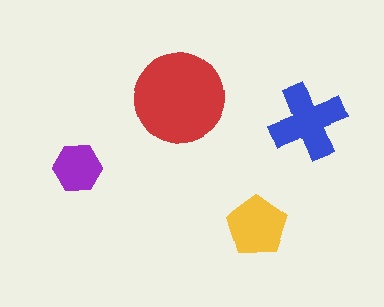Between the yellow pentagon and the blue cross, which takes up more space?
The blue cross.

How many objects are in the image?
There are 4 objects in the image.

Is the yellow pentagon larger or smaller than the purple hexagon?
Larger.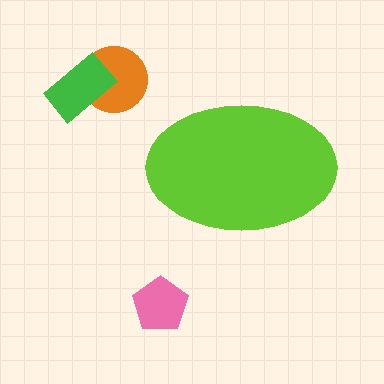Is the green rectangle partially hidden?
No, the green rectangle is fully visible.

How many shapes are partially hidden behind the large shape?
0 shapes are partially hidden.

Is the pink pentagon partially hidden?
No, the pink pentagon is fully visible.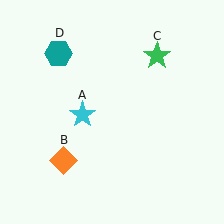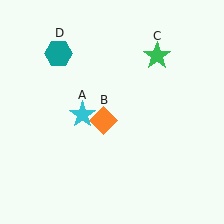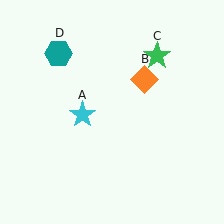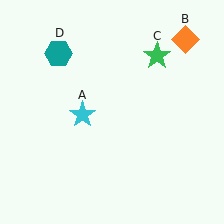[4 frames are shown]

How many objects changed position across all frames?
1 object changed position: orange diamond (object B).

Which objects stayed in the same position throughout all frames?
Cyan star (object A) and green star (object C) and teal hexagon (object D) remained stationary.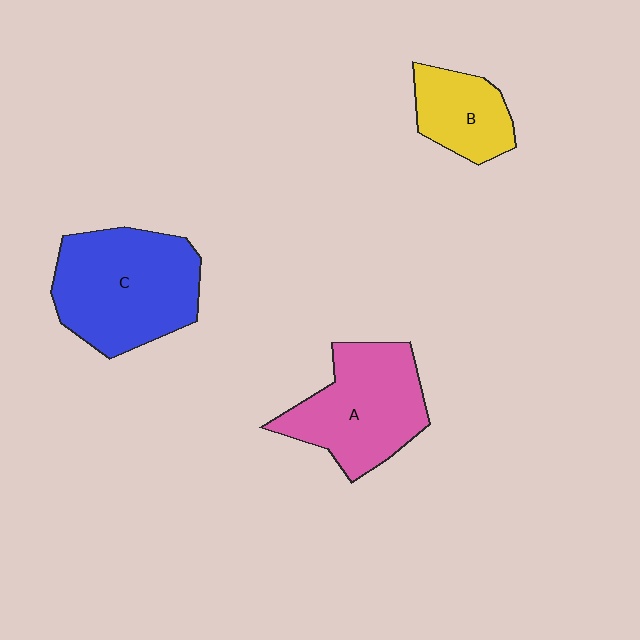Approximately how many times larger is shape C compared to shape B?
Approximately 2.1 times.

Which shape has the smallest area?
Shape B (yellow).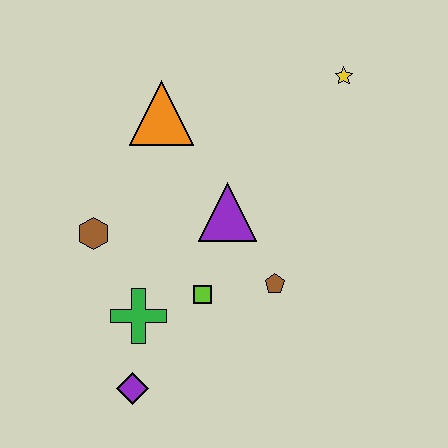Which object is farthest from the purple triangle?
The purple diamond is farthest from the purple triangle.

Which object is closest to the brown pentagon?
The lime square is closest to the brown pentagon.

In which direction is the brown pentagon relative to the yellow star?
The brown pentagon is below the yellow star.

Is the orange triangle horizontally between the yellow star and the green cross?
Yes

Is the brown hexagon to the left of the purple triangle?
Yes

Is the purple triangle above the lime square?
Yes